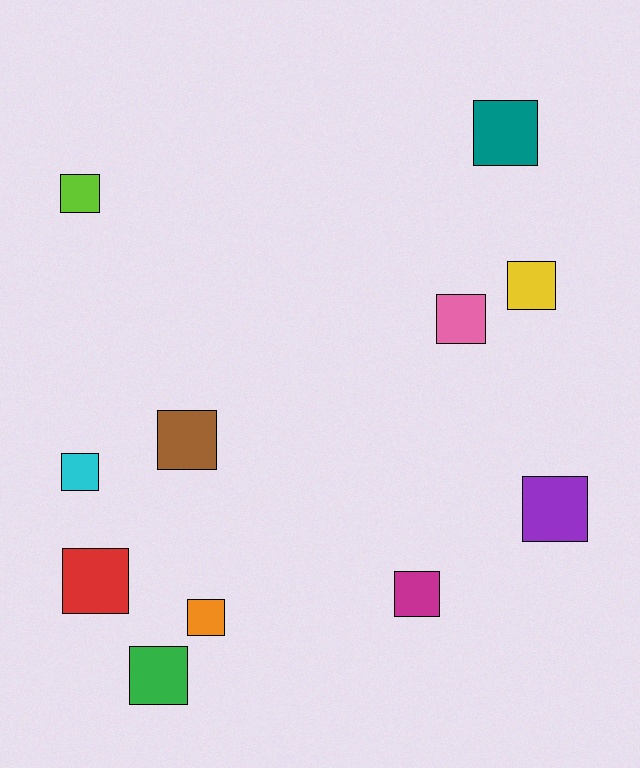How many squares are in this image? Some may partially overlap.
There are 11 squares.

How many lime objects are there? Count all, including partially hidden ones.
There is 1 lime object.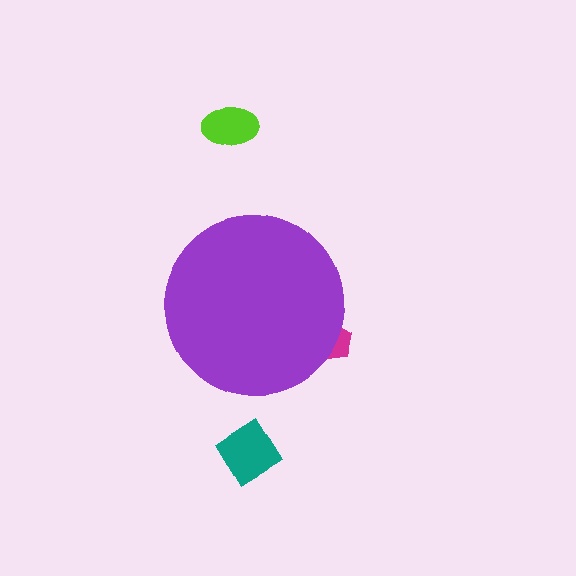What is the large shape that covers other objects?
A purple circle.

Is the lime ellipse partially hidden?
No, the lime ellipse is fully visible.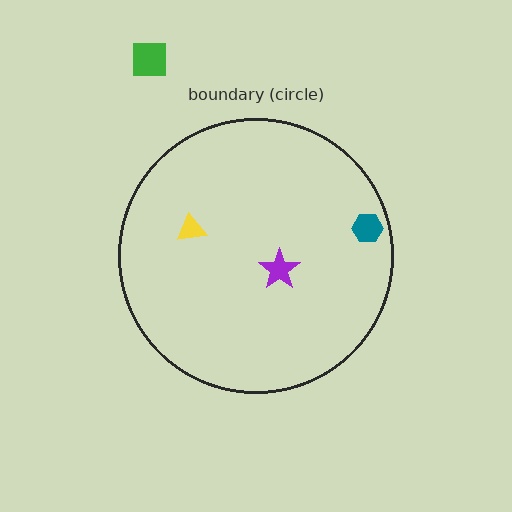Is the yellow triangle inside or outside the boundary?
Inside.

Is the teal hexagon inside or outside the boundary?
Inside.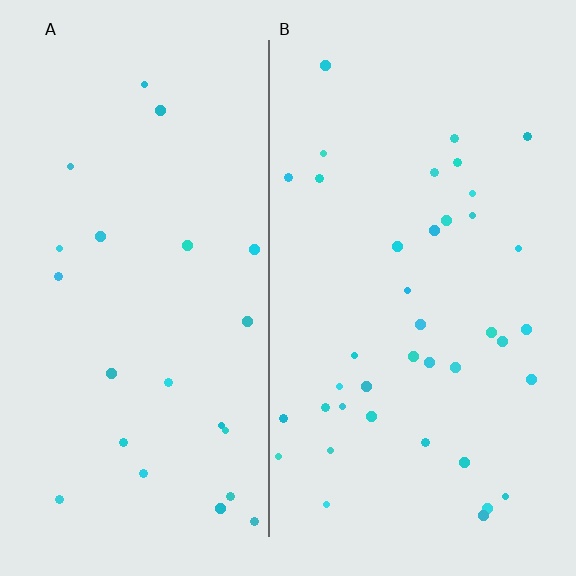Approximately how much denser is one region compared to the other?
Approximately 1.7× — region B over region A.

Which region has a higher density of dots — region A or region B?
B (the right).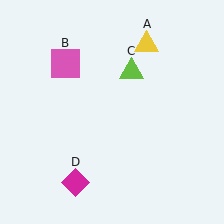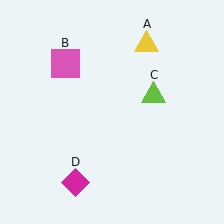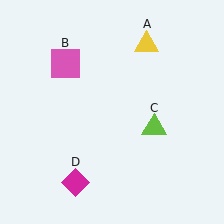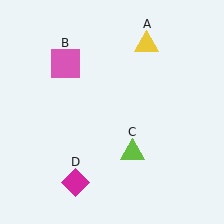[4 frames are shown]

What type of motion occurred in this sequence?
The lime triangle (object C) rotated clockwise around the center of the scene.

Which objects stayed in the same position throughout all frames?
Yellow triangle (object A) and pink square (object B) and magenta diamond (object D) remained stationary.